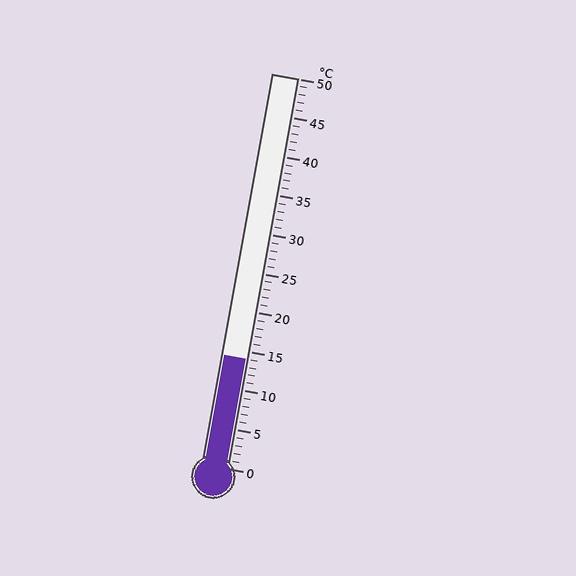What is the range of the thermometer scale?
The thermometer scale ranges from 0°C to 50°C.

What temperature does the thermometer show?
The thermometer shows approximately 14°C.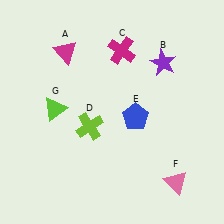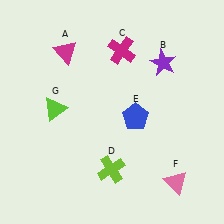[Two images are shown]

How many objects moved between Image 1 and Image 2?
1 object moved between the two images.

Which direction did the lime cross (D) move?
The lime cross (D) moved down.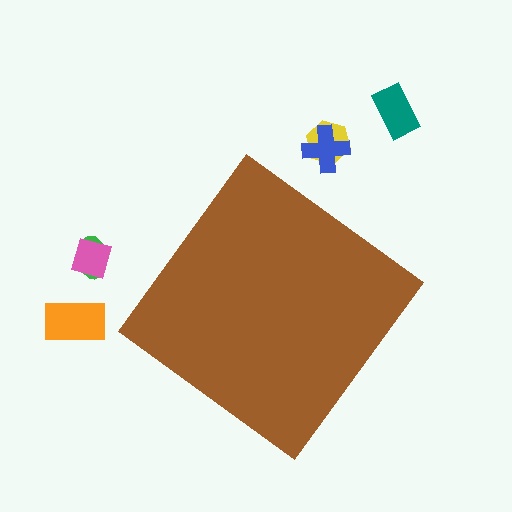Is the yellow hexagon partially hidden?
No, the yellow hexagon is fully visible.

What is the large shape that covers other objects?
A brown diamond.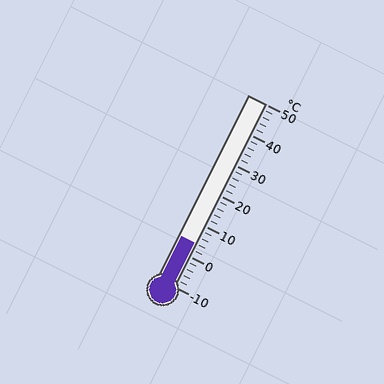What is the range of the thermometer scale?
The thermometer scale ranges from -10°C to 50°C.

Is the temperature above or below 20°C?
The temperature is below 20°C.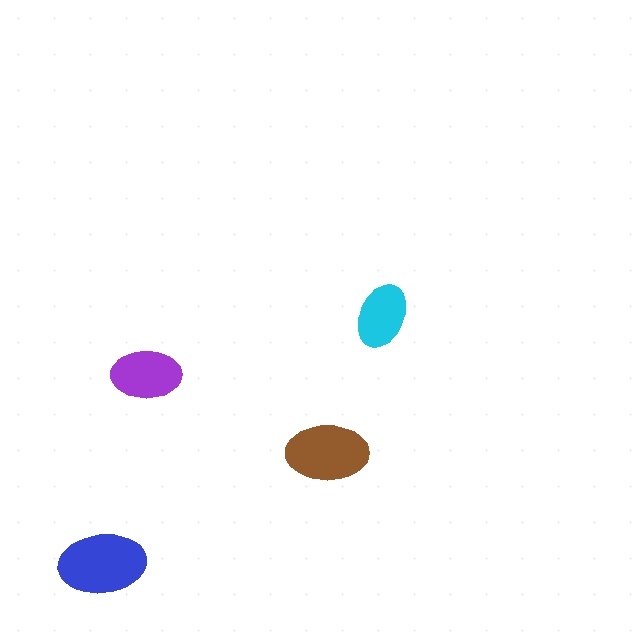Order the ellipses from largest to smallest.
the blue one, the brown one, the purple one, the cyan one.